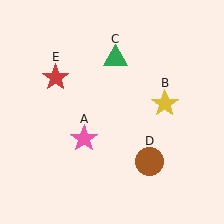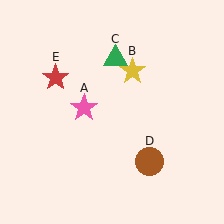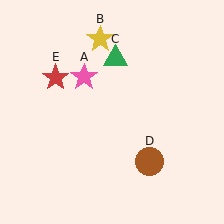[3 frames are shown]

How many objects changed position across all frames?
2 objects changed position: pink star (object A), yellow star (object B).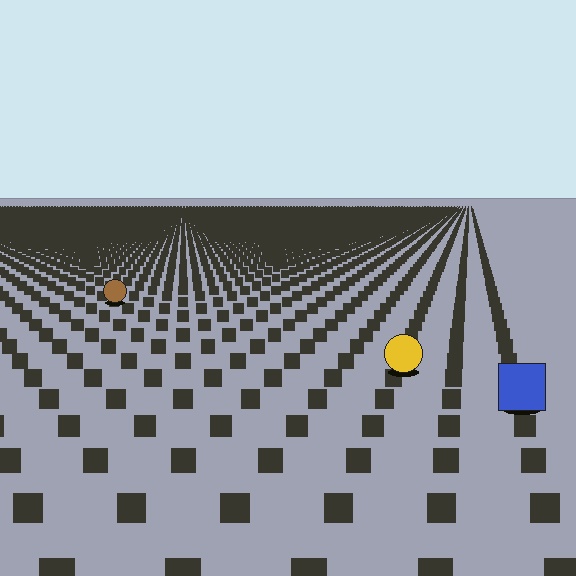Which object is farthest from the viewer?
The brown circle is farthest from the viewer. It appears smaller and the ground texture around it is denser.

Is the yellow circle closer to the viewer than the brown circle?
Yes. The yellow circle is closer — you can tell from the texture gradient: the ground texture is coarser near it.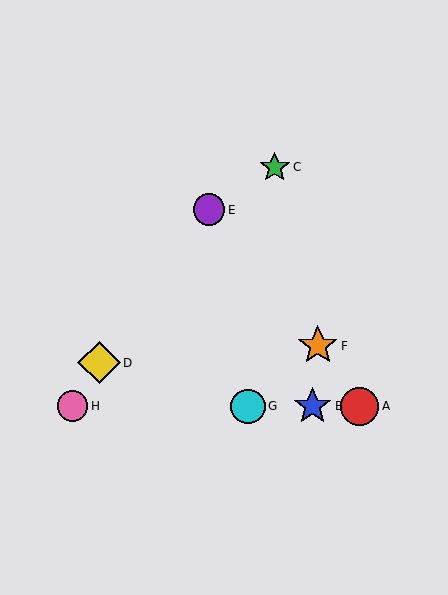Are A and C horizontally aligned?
No, A is at y≈406 and C is at y≈167.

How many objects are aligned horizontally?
4 objects (A, B, G, H) are aligned horizontally.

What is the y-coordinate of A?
Object A is at y≈406.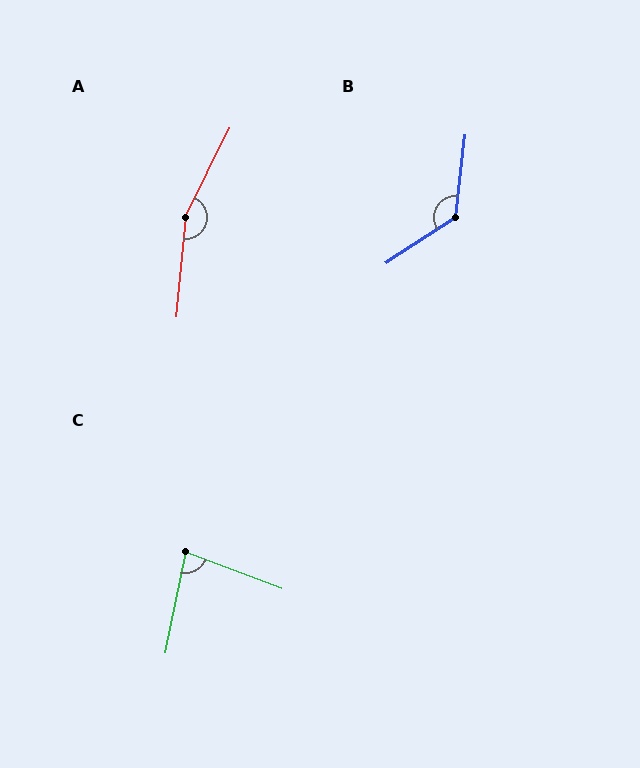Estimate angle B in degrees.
Approximately 130 degrees.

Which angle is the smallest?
C, at approximately 81 degrees.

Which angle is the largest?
A, at approximately 159 degrees.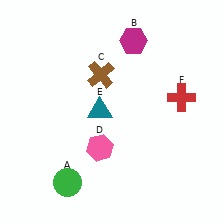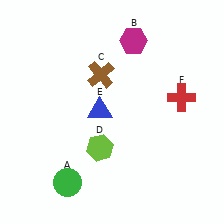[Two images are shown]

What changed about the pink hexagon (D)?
In Image 1, D is pink. In Image 2, it changed to lime.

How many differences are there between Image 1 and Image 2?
There are 2 differences between the two images.